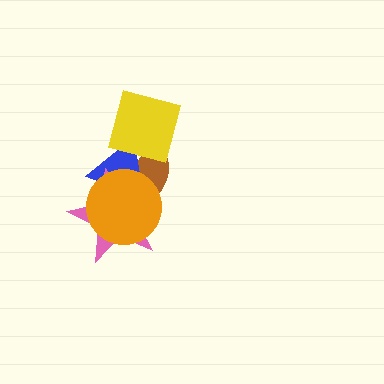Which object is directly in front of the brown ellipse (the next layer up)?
The blue triangle is directly in front of the brown ellipse.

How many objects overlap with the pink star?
3 objects overlap with the pink star.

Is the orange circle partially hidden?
No, no other shape covers it.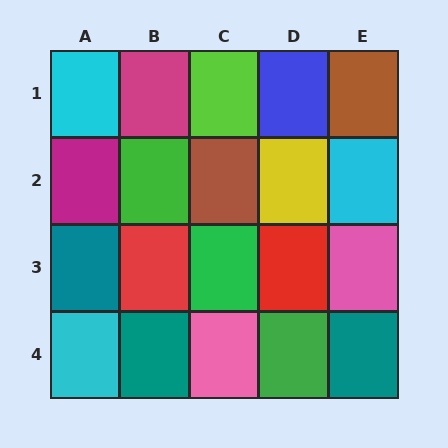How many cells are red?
2 cells are red.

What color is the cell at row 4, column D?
Green.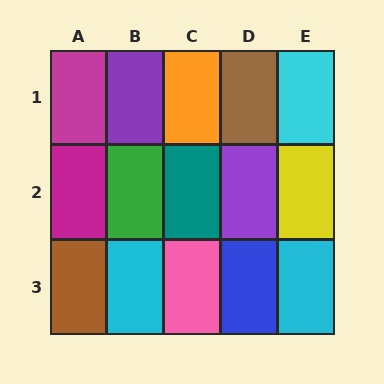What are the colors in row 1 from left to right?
Magenta, purple, orange, brown, cyan.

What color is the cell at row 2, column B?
Green.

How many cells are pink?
1 cell is pink.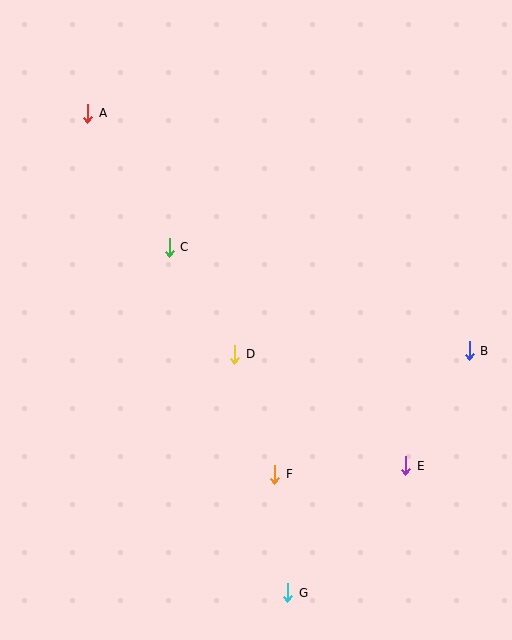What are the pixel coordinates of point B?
Point B is at (469, 351).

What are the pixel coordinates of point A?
Point A is at (88, 113).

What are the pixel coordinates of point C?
Point C is at (169, 247).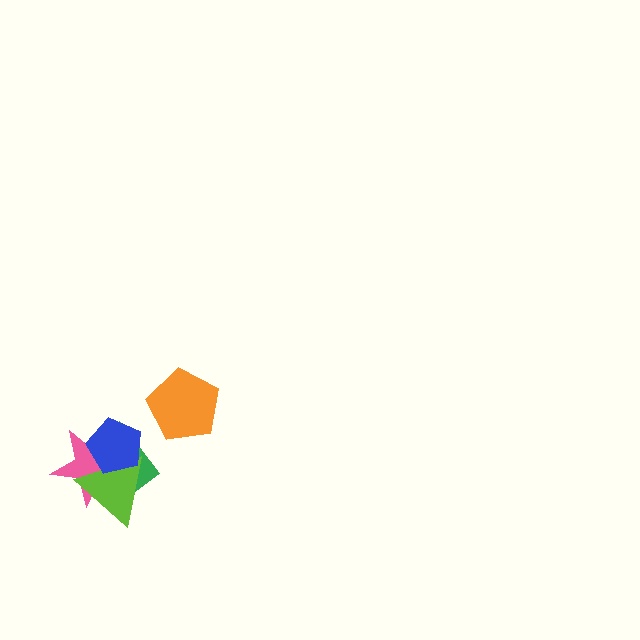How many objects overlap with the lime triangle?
3 objects overlap with the lime triangle.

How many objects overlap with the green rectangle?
3 objects overlap with the green rectangle.